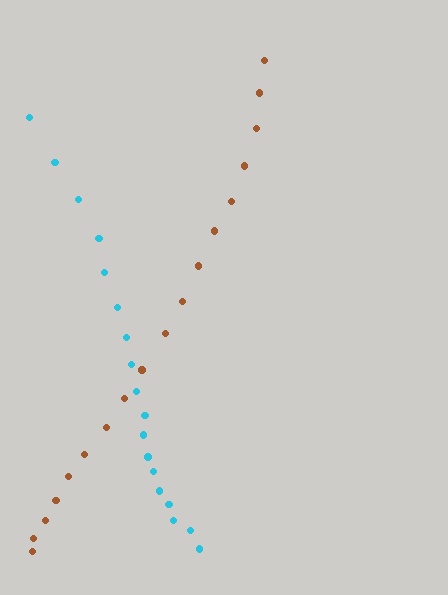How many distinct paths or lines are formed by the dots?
There are 2 distinct paths.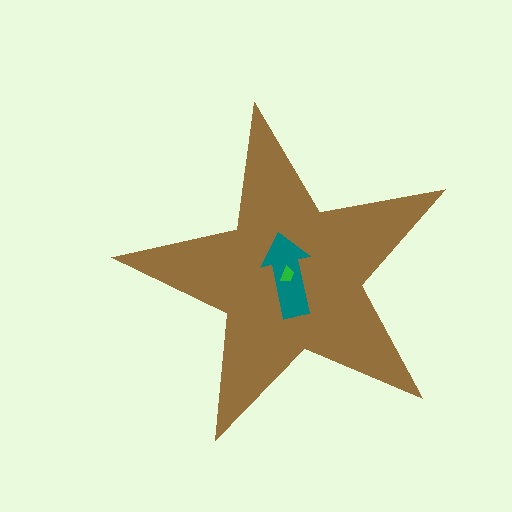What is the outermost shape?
The brown star.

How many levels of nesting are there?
3.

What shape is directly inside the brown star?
The teal arrow.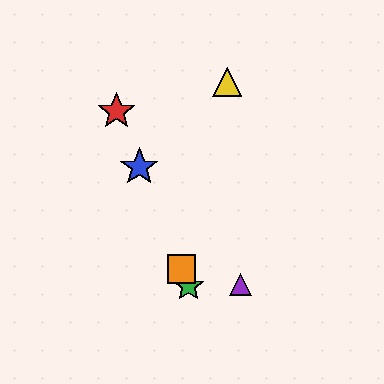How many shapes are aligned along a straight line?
4 shapes (the red star, the blue star, the green star, the orange square) are aligned along a straight line.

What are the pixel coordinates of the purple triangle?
The purple triangle is at (241, 285).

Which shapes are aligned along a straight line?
The red star, the blue star, the green star, the orange square are aligned along a straight line.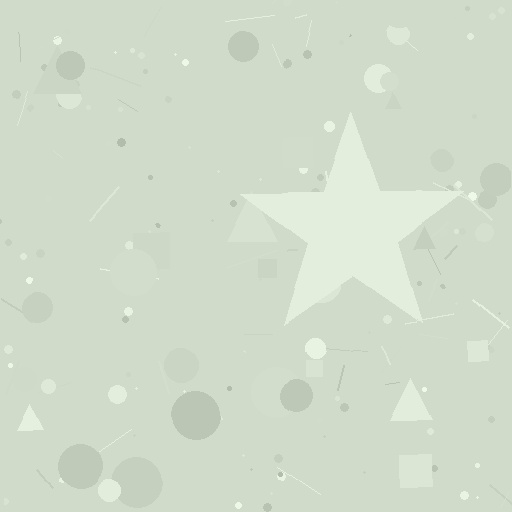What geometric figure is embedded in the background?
A star is embedded in the background.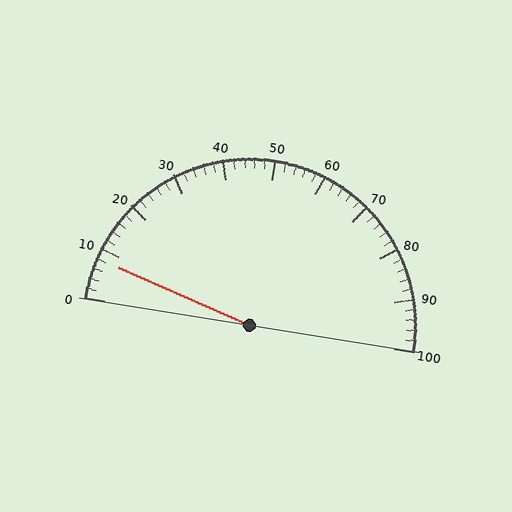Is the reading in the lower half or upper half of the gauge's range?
The reading is in the lower half of the range (0 to 100).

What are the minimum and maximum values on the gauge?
The gauge ranges from 0 to 100.